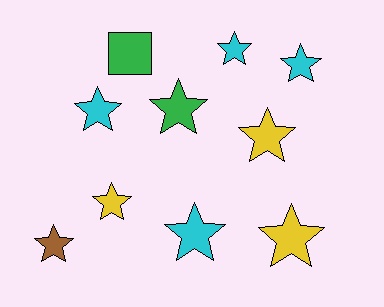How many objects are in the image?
There are 10 objects.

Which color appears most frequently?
Cyan, with 4 objects.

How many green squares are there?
There is 1 green square.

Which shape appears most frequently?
Star, with 9 objects.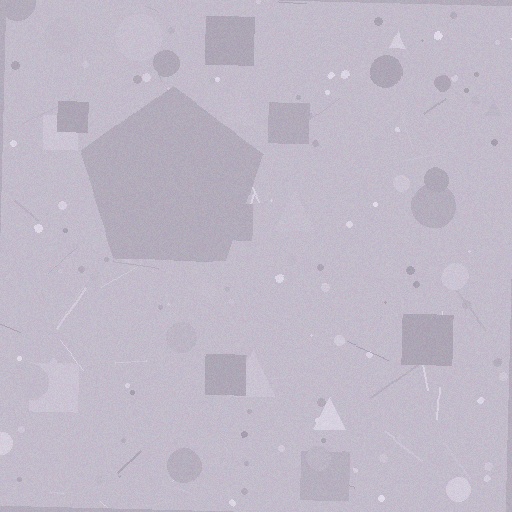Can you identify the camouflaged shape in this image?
The camouflaged shape is a pentagon.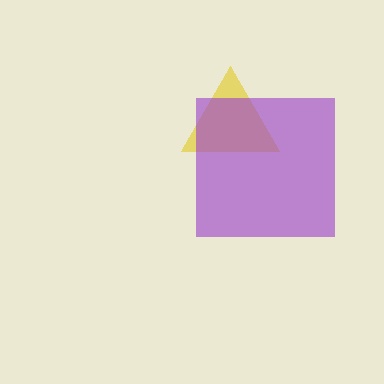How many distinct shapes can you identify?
There are 2 distinct shapes: a yellow triangle, a purple square.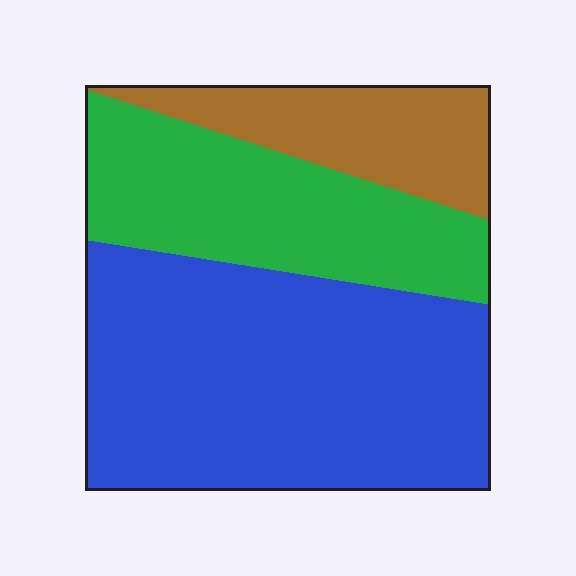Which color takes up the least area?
Brown, at roughly 15%.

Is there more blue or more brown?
Blue.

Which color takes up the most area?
Blue, at roughly 55%.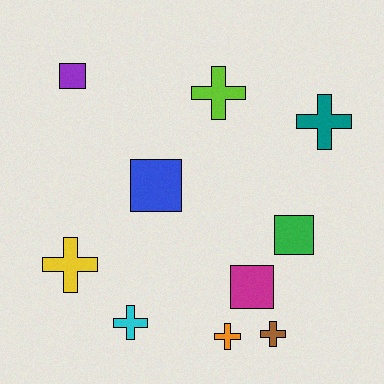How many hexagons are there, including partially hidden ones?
There are no hexagons.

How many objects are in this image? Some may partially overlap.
There are 10 objects.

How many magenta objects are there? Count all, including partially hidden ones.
There is 1 magenta object.